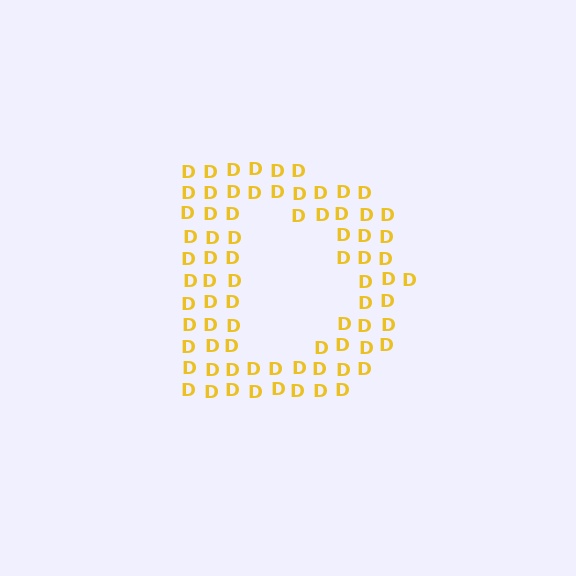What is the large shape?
The large shape is the letter D.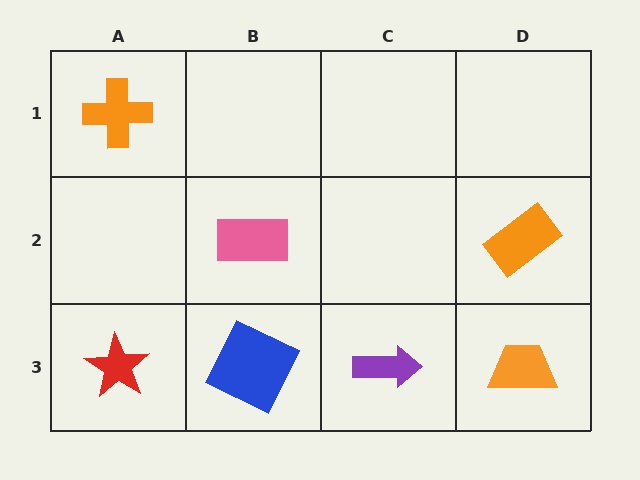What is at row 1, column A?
An orange cross.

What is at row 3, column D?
An orange trapezoid.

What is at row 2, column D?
An orange rectangle.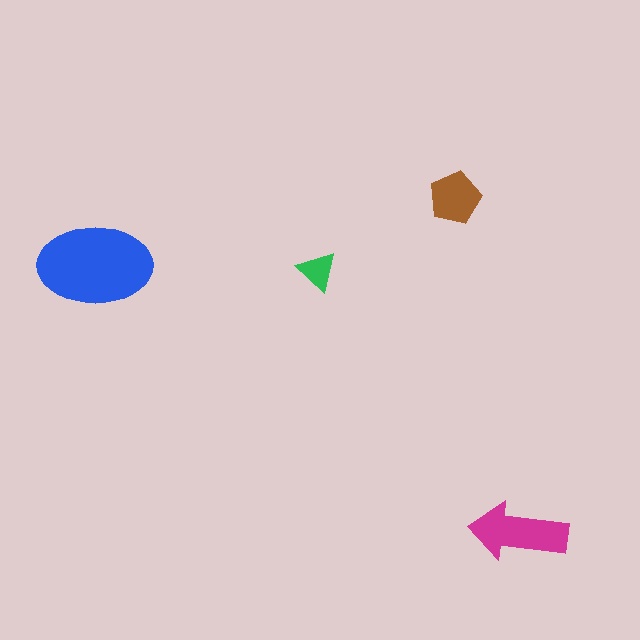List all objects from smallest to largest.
The green triangle, the brown pentagon, the magenta arrow, the blue ellipse.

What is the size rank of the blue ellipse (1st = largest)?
1st.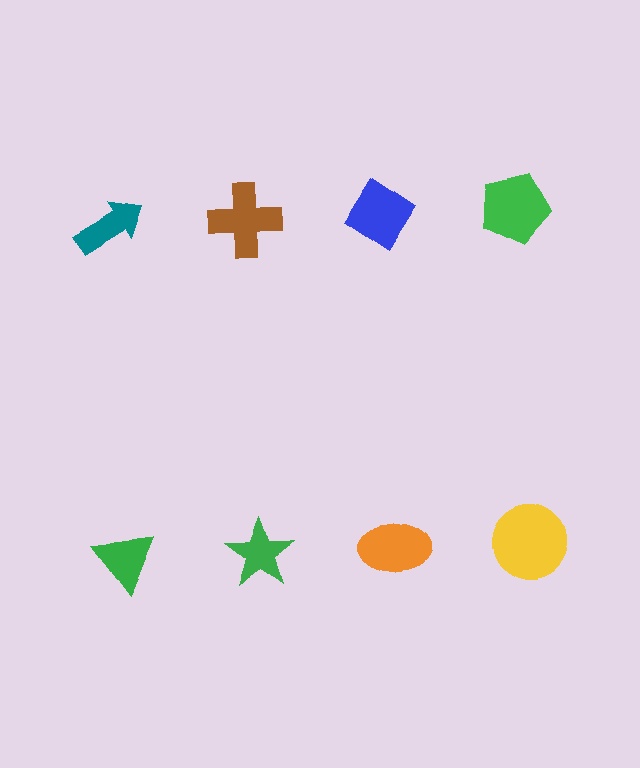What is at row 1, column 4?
A green pentagon.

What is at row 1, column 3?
A blue diamond.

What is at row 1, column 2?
A brown cross.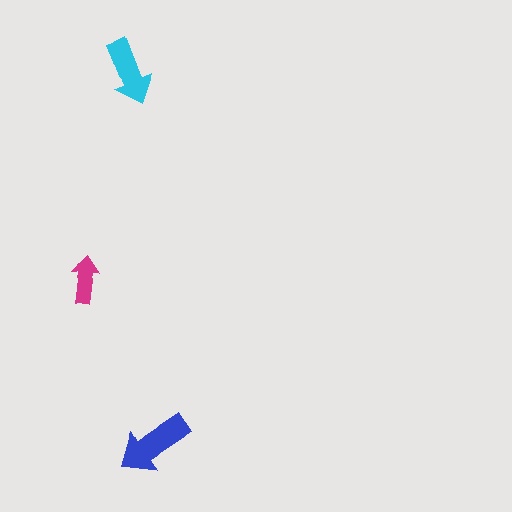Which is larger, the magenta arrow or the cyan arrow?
The cyan one.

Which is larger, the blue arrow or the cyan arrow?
The blue one.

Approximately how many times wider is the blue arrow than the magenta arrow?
About 1.5 times wider.